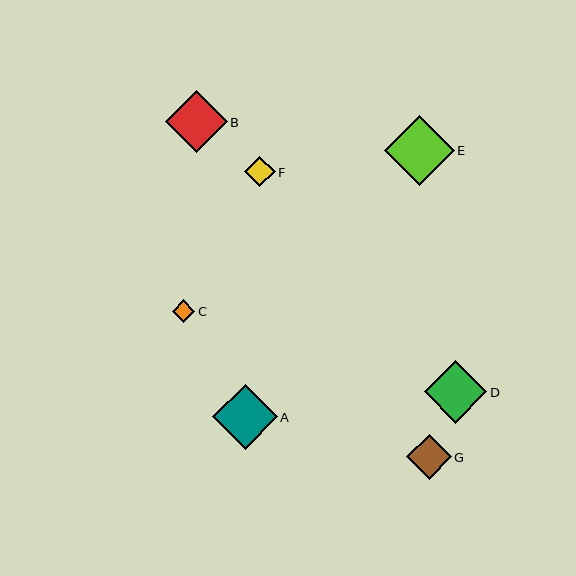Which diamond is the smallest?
Diamond C is the smallest with a size of approximately 22 pixels.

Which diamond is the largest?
Diamond E is the largest with a size of approximately 70 pixels.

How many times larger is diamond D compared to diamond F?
Diamond D is approximately 2.1 times the size of diamond F.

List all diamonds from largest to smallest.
From largest to smallest: E, A, D, B, G, F, C.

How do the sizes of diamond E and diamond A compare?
Diamond E and diamond A are approximately the same size.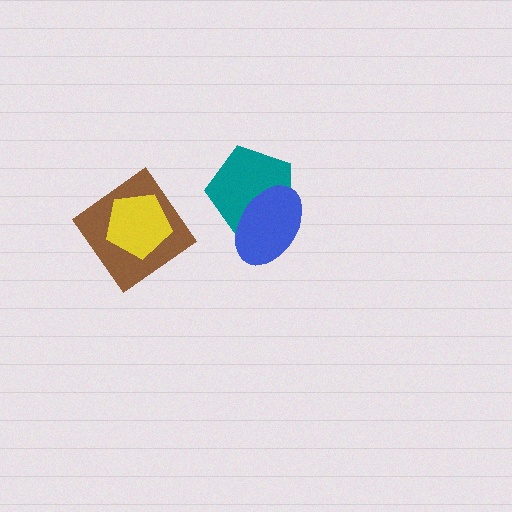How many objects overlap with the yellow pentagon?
1 object overlaps with the yellow pentagon.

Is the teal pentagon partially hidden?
Yes, it is partially covered by another shape.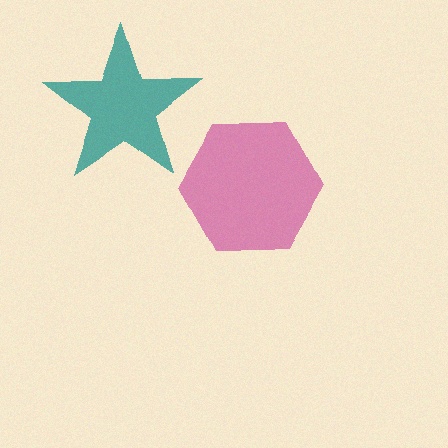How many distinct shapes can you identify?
There are 2 distinct shapes: a magenta hexagon, a teal star.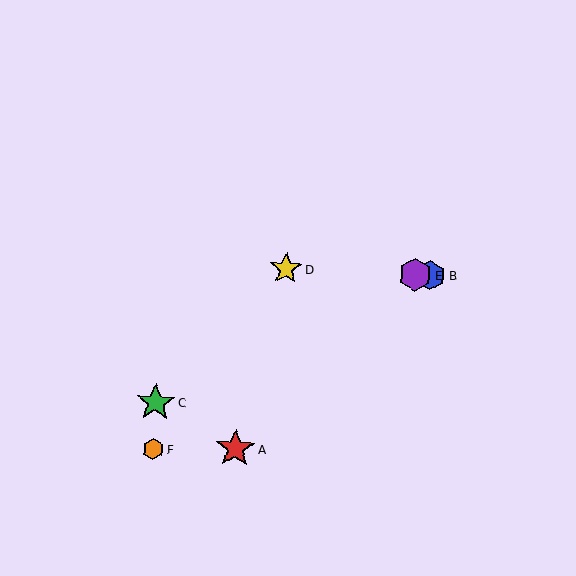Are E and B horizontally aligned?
Yes, both are at y≈275.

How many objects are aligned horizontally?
3 objects (B, D, E) are aligned horizontally.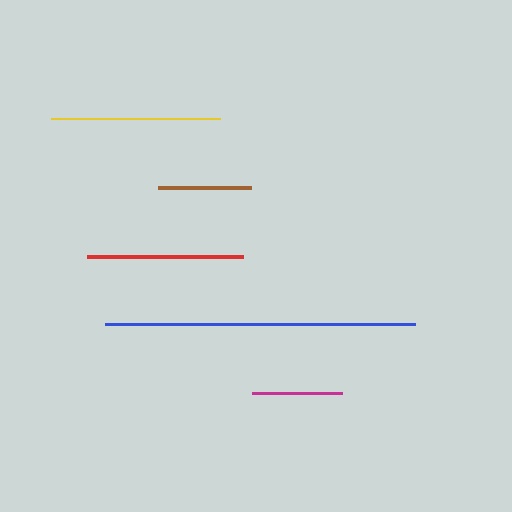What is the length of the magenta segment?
The magenta segment is approximately 89 pixels long.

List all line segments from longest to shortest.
From longest to shortest: blue, yellow, red, brown, magenta.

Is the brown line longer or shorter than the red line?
The red line is longer than the brown line.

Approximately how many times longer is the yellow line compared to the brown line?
The yellow line is approximately 1.8 times the length of the brown line.